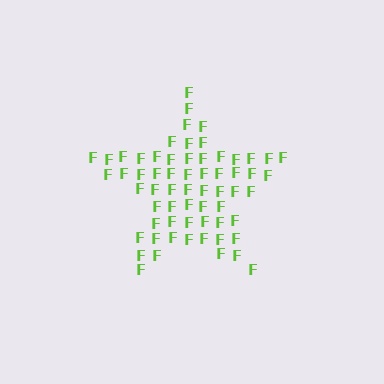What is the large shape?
The large shape is a star.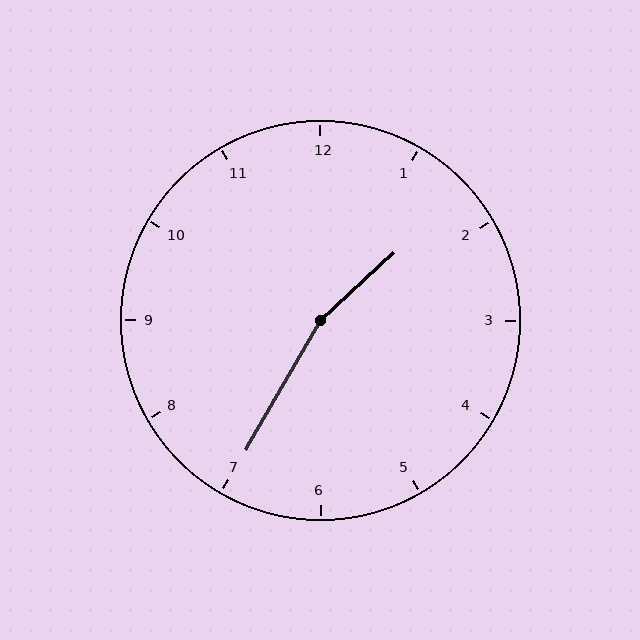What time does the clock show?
1:35.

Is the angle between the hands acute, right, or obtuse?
It is obtuse.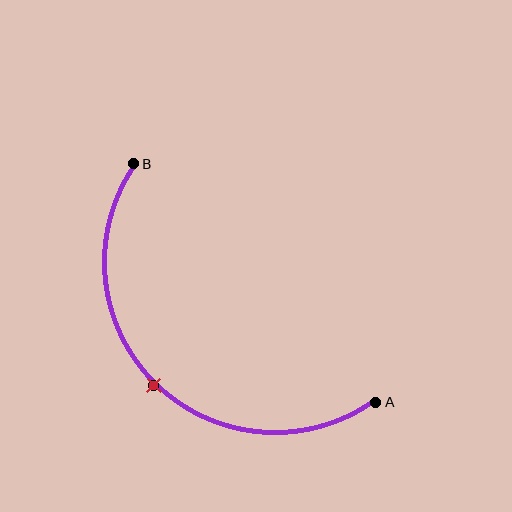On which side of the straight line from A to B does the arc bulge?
The arc bulges below and to the left of the straight line connecting A and B.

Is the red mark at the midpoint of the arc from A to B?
Yes. The red mark lies on the arc at equal arc-length from both A and B — it is the arc midpoint.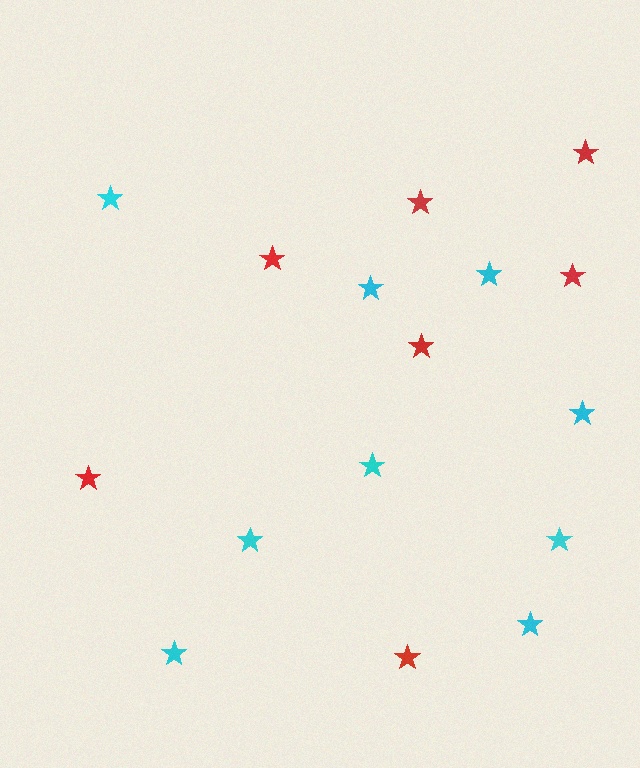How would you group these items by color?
There are 2 groups: one group of red stars (7) and one group of cyan stars (9).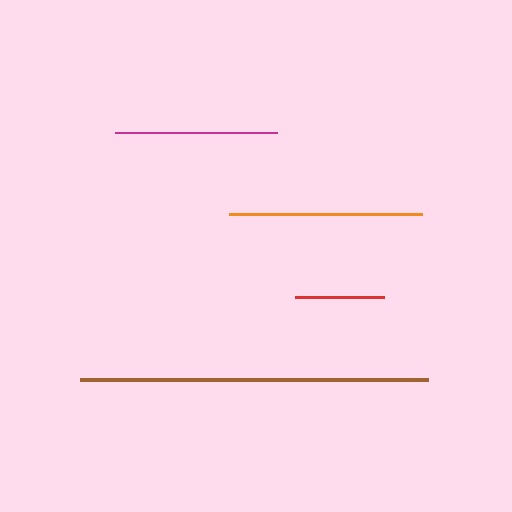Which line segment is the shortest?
The red line is the shortest at approximately 89 pixels.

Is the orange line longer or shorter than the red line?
The orange line is longer than the red line.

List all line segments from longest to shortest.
From longest to shortest: brown, orange, magenta, red.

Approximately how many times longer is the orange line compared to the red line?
The orange line is approximately 2.2 times the length of the red line.